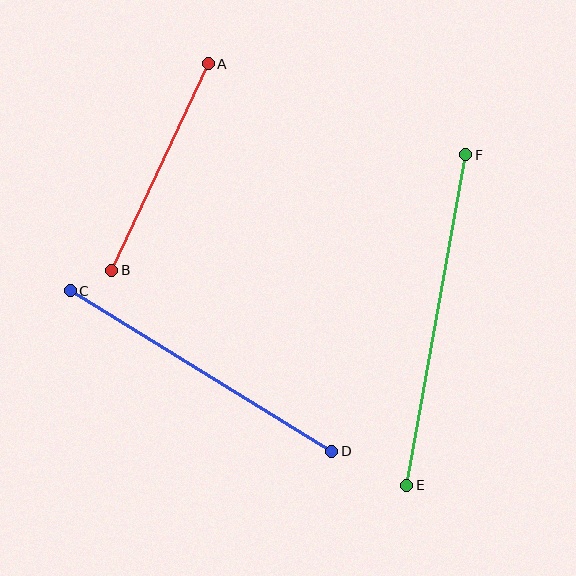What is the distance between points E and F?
The distance is approximately 336 pixels.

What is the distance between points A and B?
The distance is approximately 228 pixels.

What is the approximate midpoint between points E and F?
The midpoint is at approximately (436, 320) pixels.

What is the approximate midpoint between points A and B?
The midpoint is at approximately (160, 167) pixels.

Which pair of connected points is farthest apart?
Points E and F are farthest apart.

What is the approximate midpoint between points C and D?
The midpoint is at approximately (201, 371) pixels.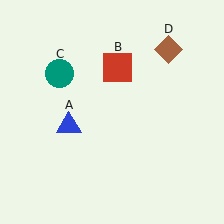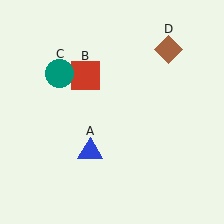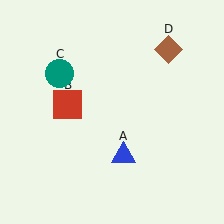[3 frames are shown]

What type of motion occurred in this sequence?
The blue triangle (object A), red square (object B) rotated counterclockwise around the center of the scene.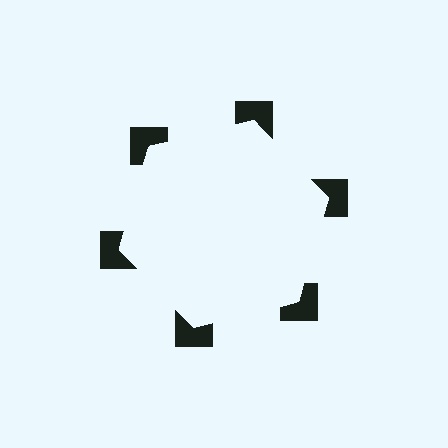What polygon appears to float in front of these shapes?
An illusory hexagon — its edges are inferred from the aligned wedge cuts in the notched squares, not physically drawn.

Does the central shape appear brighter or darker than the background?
It typically appears slightly brighter than the background, even though no actual brightness change is drawn.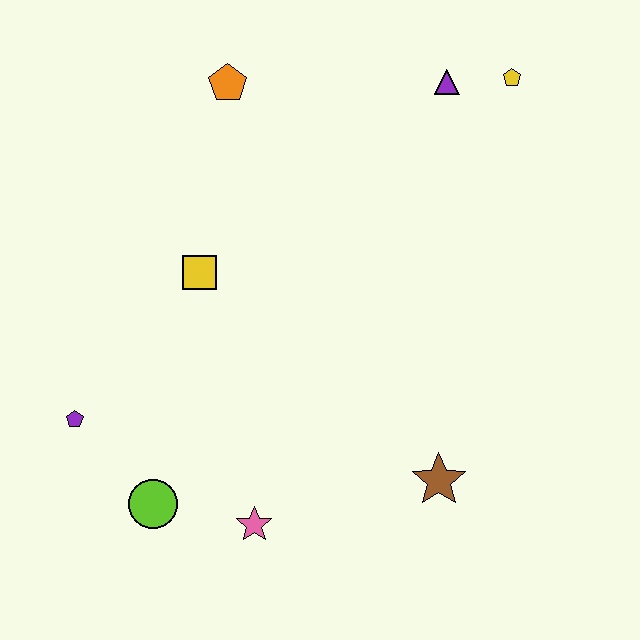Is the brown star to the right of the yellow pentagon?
No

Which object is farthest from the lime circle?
The yellow pentagon is farthest from the lime circle.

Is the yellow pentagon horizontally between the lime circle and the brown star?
No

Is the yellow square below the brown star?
No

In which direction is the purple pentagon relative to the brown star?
The purple pentagon is to the left of the brown star.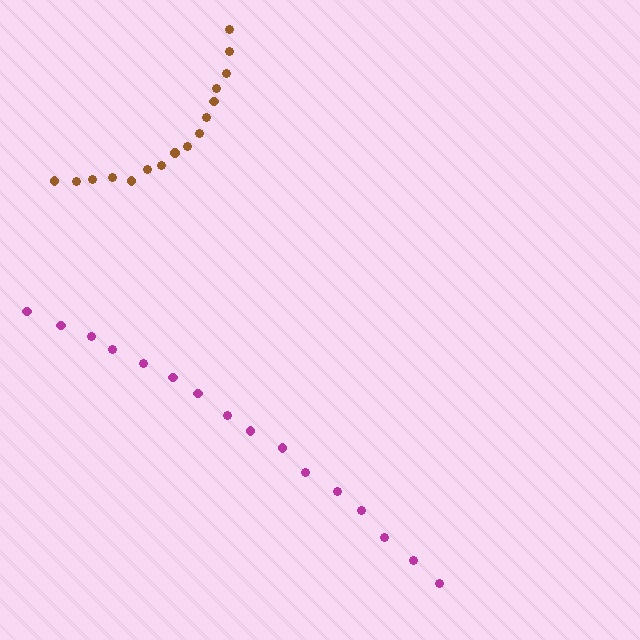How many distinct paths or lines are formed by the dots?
There are 2 distinct paths.